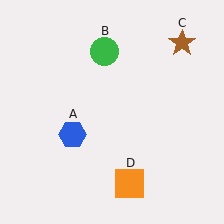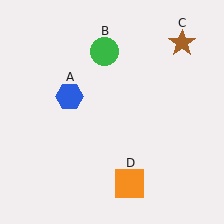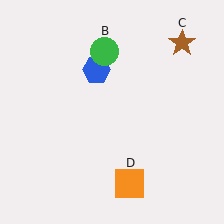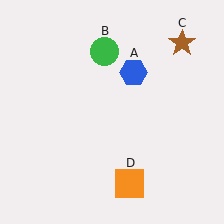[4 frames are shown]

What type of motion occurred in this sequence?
The blue hexagon (object A) rotated clockwise around the center of the scene.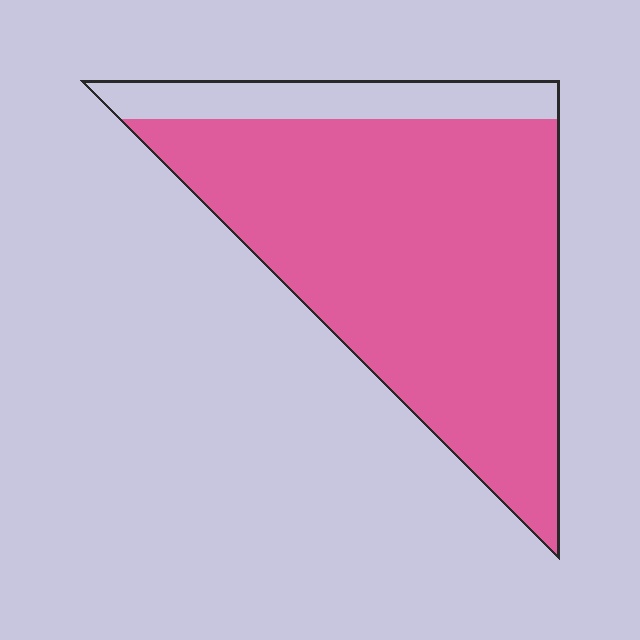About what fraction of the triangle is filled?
About five sixths (5/6).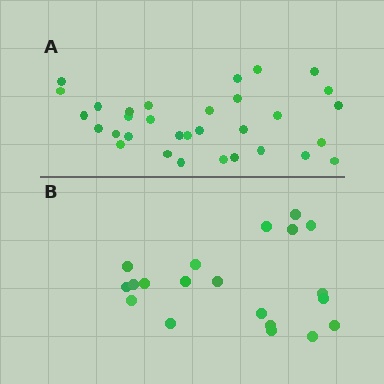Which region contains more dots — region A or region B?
Region A (the top region) has more dots.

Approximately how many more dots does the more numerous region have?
Region A has roughly 12 or so more dots than region B.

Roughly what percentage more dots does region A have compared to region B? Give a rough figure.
About 60% more.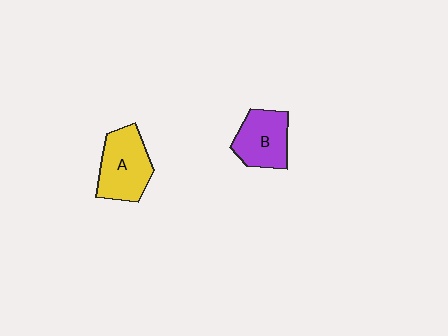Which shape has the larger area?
Shape A (yellow).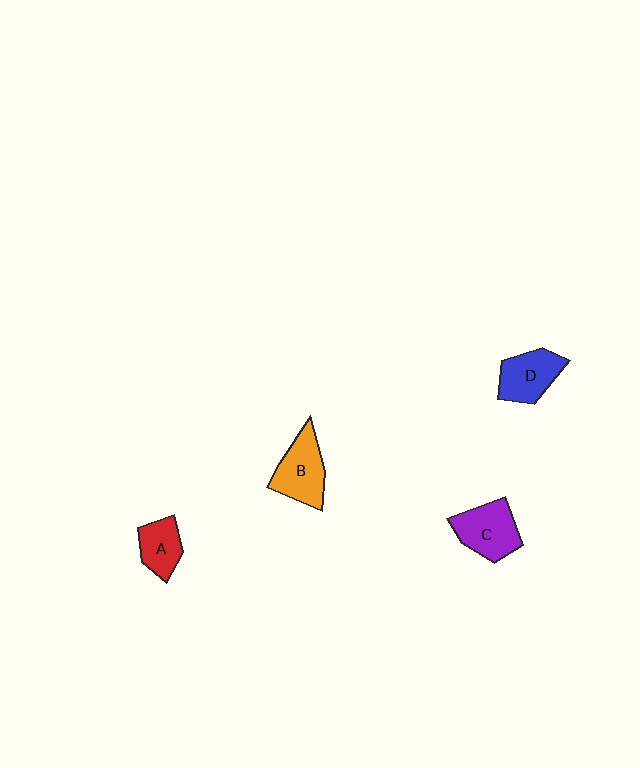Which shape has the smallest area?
Shape A (red).